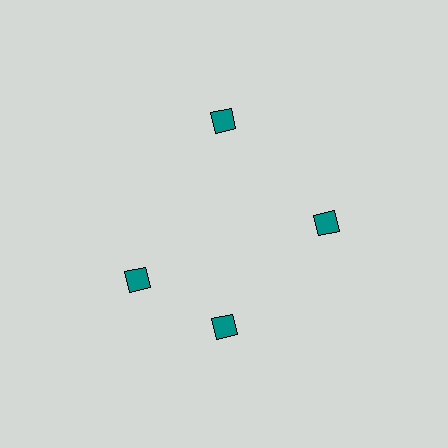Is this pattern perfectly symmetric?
No. The 4 teal diamonds are arranged in a ring, but one element near the 9 o'clock position is rotated out of alignment along the ring, breaking the 4-fold rotational symmetry.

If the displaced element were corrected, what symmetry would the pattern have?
It would have 4-fold rotational symmetry — the pattern would map onto itself every 90 degrees.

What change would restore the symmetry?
The symmetry would be restored by rotating it back into even spacing with its neighbors so that all 4 diamonds sit at equal angles and equal distance from the center.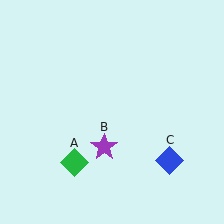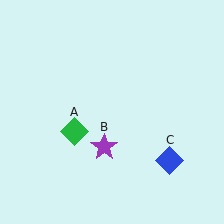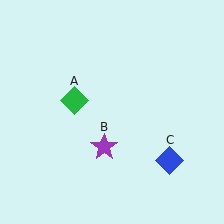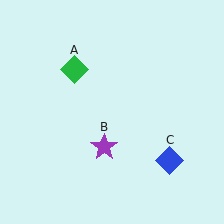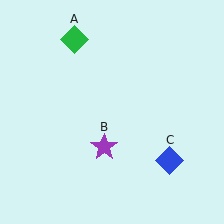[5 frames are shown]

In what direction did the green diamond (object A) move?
The green diamond (object A) moved up.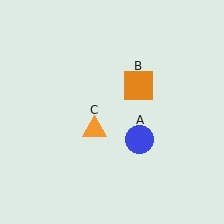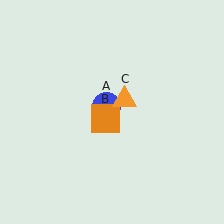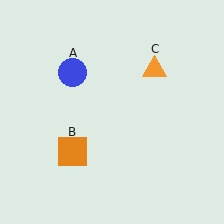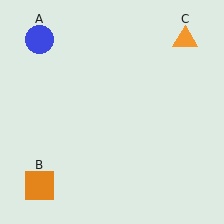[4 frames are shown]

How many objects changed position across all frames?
3 objects changed position: blue circle (object A), orange square (object B), orange triangle (object C).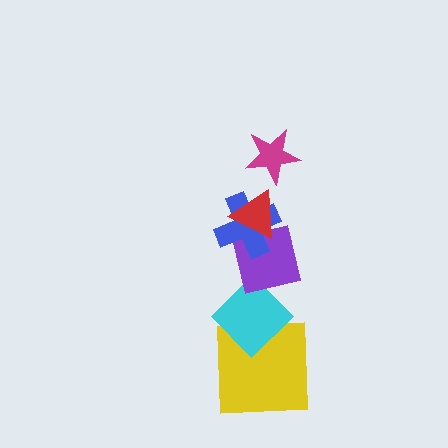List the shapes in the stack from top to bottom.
From top to bottom: the magenta star, the red triangle, the blue cross, the purple square, the cyan diamond, the yellow square.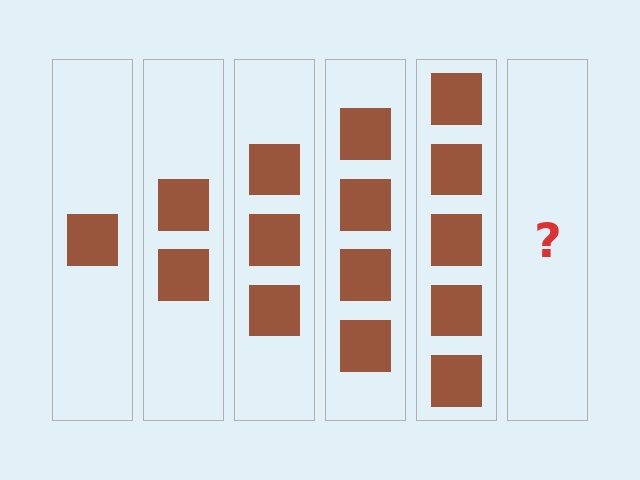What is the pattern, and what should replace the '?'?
The pattern is that each step adds one more square. The '?' should be 6 squares.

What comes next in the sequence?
The next element should be 6 squares.